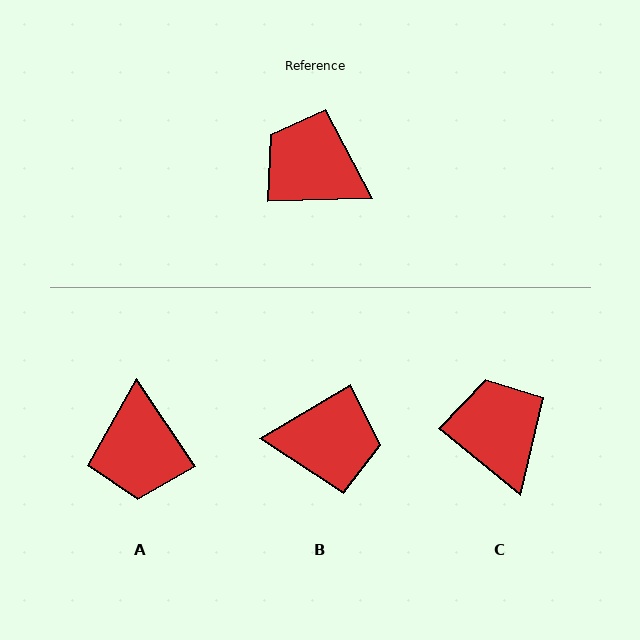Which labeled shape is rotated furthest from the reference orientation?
B, about 151 degrees away.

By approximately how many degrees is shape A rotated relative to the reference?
Approximately 122 degrees counter-clockwise.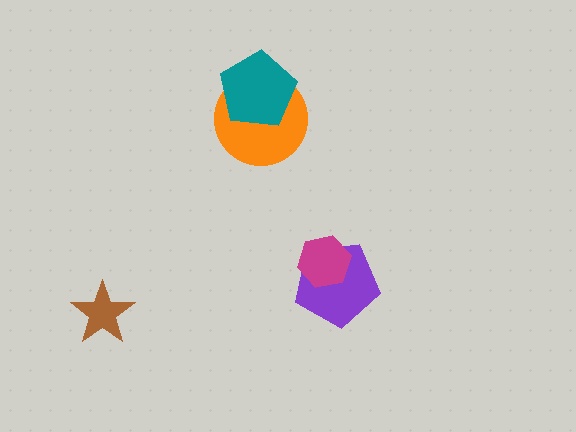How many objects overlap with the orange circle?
1 object overlaps with the orange circle.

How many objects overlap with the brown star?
0 objects overlap with the brown star.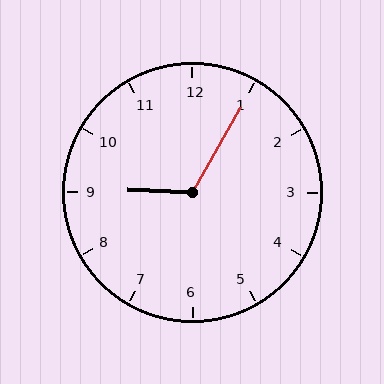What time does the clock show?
9:05.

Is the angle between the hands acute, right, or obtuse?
It is obtuse.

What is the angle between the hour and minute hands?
Approximately 118 degrees.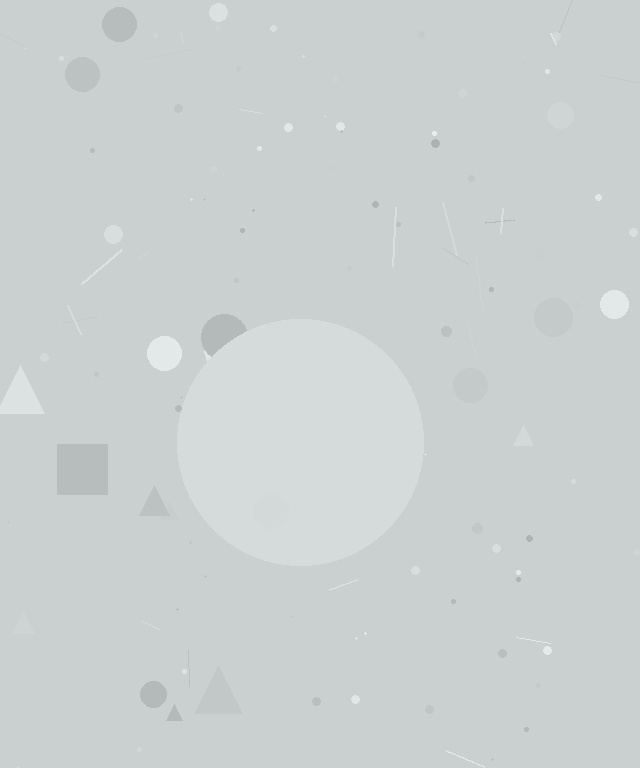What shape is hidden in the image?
A circle is hidden in the image.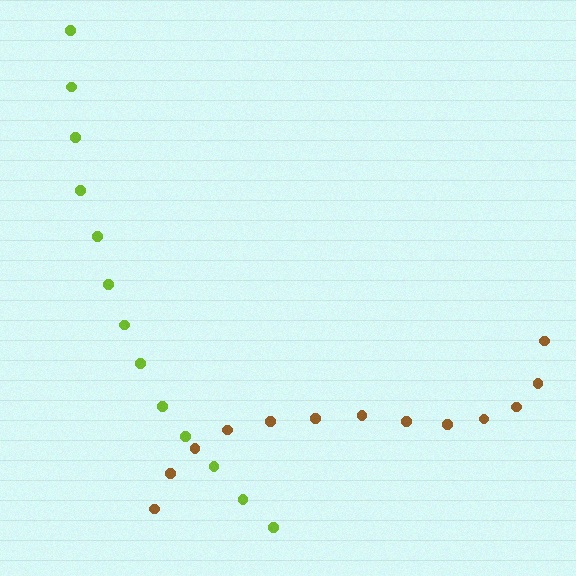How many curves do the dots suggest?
There are 2 distinct paths.